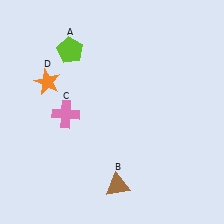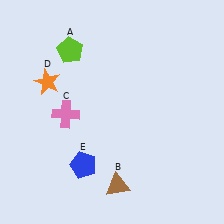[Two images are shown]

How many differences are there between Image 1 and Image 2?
There is 1 difference between the two images.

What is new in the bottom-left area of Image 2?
A blue pentagon (E) was added in the bottom-left area of Image 2.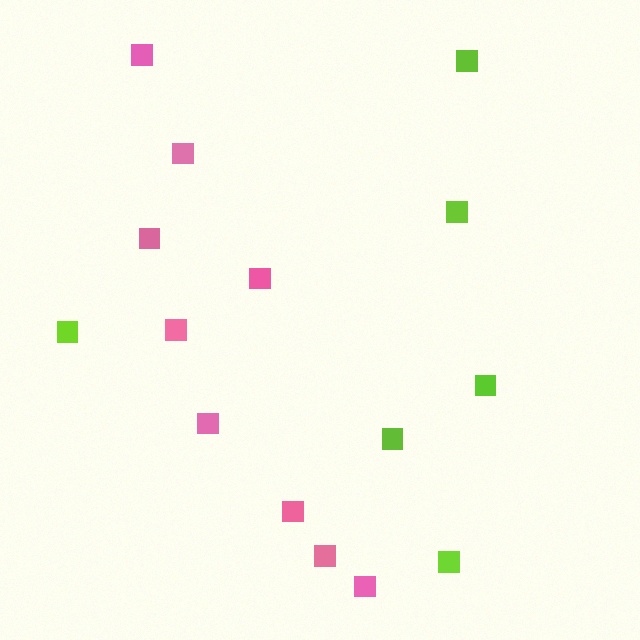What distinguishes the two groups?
There are 2 groups: one group of lime squares (6) and one group of pink squares (9).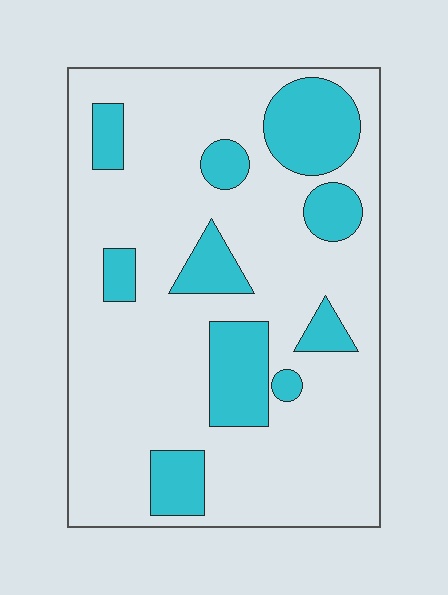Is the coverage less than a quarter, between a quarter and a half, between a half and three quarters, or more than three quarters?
Less than a quarter.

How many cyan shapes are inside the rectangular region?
10.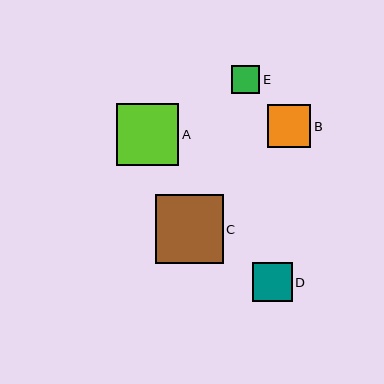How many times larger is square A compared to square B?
Square A is approximately 1.4 times the size of square B.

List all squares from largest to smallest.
From largest to smallest: C, A, B, D, E.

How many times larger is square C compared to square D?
Square C is approximately 1.7 times the size of square D.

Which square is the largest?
Square C is the largest with a size of approximately 68 pixels.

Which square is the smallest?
Square E is the smallest with a size of approximately 28 pixels.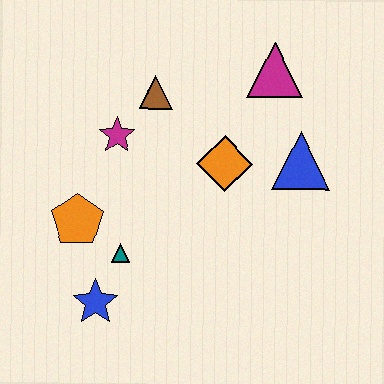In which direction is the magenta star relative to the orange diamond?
The magenta star is to the left of the orange diamond.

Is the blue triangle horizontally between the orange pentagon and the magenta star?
No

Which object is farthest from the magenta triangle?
The blue star is farthest from the magenta triangle.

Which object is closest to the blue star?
The teal triangle is closest to the blue star.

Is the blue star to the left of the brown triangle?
Yes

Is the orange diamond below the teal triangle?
No